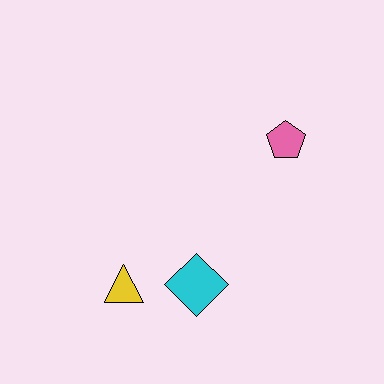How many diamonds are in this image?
There is 1 diamond.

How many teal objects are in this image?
There are no teal objects.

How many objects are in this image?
There are 3 objects.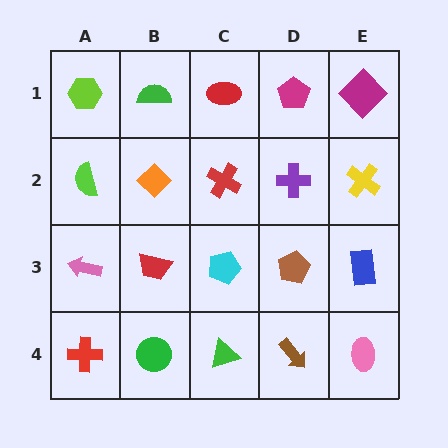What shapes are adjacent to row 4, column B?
A red trapezoid (row 3, column B), a red cross (row 4, column A), a green triangle (row 4, column C).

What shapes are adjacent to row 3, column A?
A lime semicircle (row 2, column A), a red cross (row 4, column A), a red trapezoid (row 3, column B).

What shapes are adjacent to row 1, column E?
A yellow cross (row 2, column E), a magenta pentagon (row 1, column D).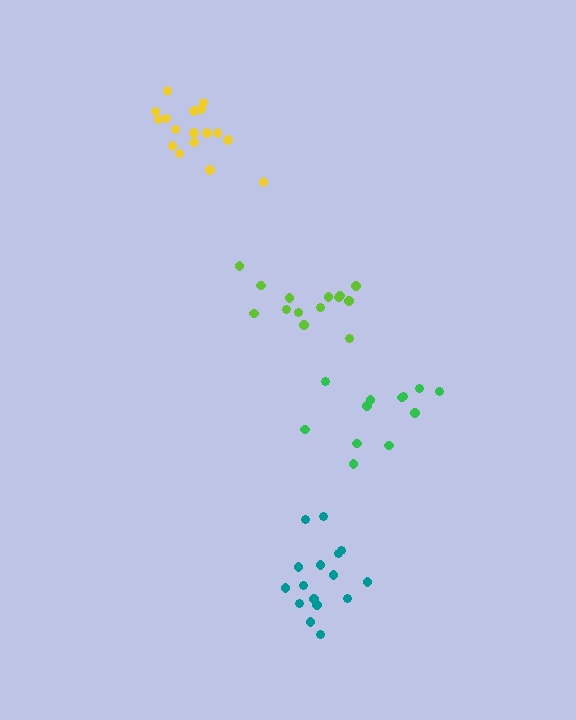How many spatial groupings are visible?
There are 4 spatial groupings.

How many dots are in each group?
Group 1: 14 dots, Group 2: 16 dots, Group 3: 12 dots, Group 4: 17 dots (59 total).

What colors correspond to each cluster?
The clusters are colored: lime, teal, green, yellow.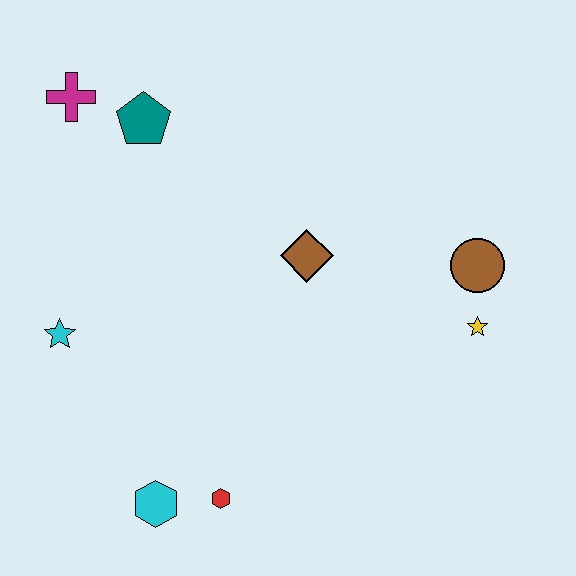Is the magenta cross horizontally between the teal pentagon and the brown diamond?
No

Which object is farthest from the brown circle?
The magenta cross is farthest from the brown circle.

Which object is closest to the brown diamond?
The brown circle is closest to the brown diamond.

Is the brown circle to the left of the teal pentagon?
No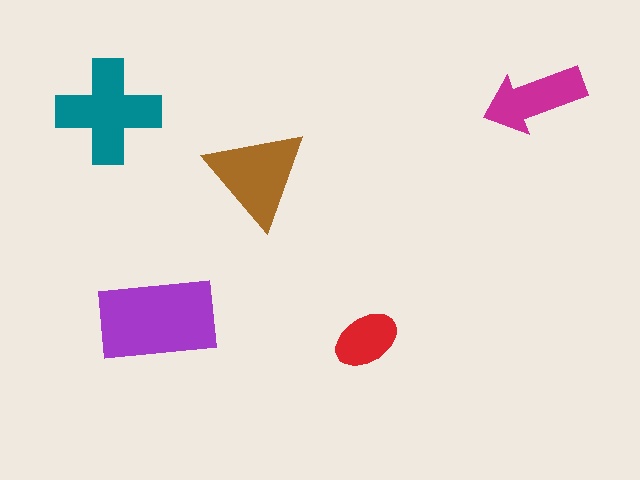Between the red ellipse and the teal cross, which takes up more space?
The teal cross.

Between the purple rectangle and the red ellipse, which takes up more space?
The purple rectangle.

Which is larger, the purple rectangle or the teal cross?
The purple rectangle.